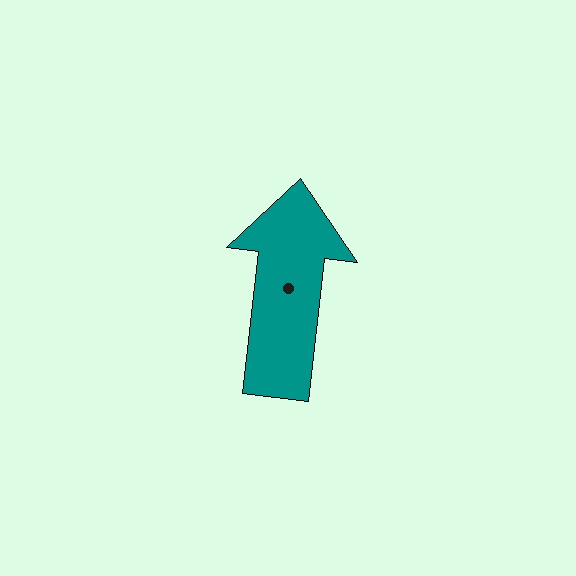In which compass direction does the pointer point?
North.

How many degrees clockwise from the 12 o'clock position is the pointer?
Approximately 7 degrees.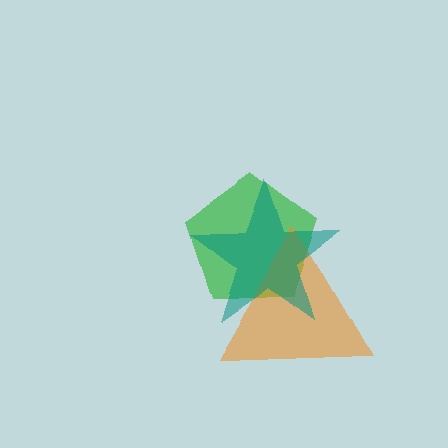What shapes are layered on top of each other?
The layered shapes are: a green pentagon, an orange triangle, a teal star.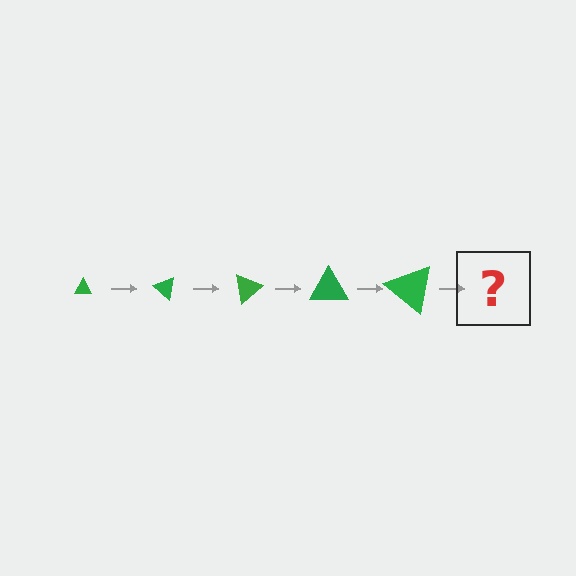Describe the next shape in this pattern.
It should be a triangle, larger than the previous one and rotated 200 degrees from the start.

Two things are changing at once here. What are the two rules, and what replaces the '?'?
The two rules are that the triangle grows larger each step and it rotates 40 degrees each step. The '?' should be a triangle, larger than the previous one and rotated 200 degrees from the start.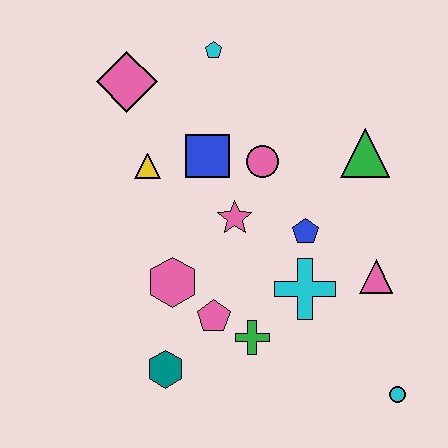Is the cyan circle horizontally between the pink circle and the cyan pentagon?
No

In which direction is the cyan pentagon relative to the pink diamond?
The cyan pentagon is to the right of the pink diamond.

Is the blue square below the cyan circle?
No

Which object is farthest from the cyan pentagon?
The cyan circle is farthest from the cyan pentagon.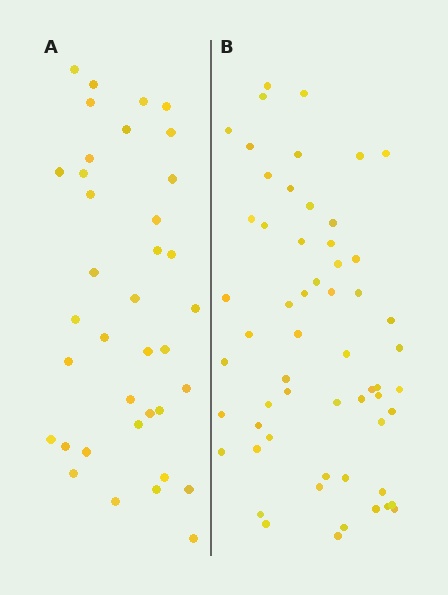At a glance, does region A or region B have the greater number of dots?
Region B (the right region) has more dots.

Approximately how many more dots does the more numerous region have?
Region B has approximately 20 more dots than region A.